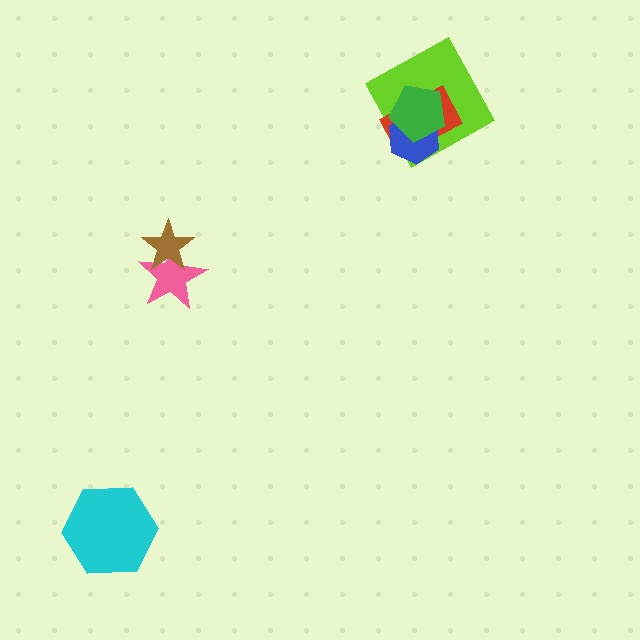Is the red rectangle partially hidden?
Yes, it is partially covered by another shape.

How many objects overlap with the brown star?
1 object overlaps with the brown star.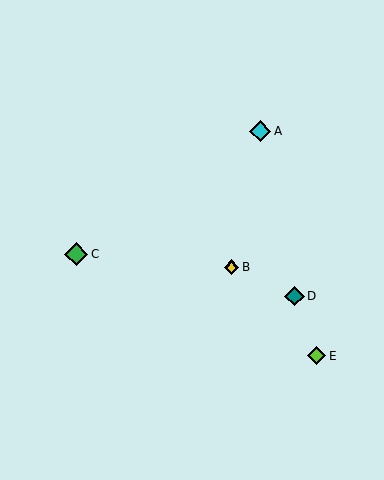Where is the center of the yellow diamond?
The center of the yellow diamond is at (232, 267).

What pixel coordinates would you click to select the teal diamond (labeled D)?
Click at (294, 296) to select the teal diamond D.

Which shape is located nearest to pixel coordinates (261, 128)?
The cyan diamond (labeled A) at (260, 131) is nearest to that location.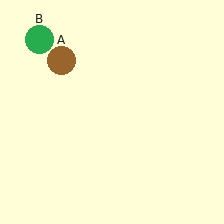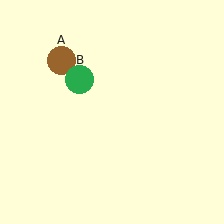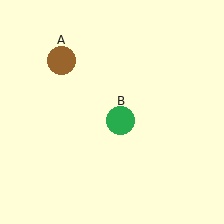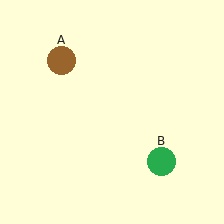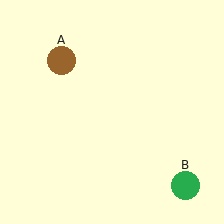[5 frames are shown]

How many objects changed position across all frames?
1 object changed position: green circle (object B).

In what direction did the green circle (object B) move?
The green circle (object B) moved down and to the right.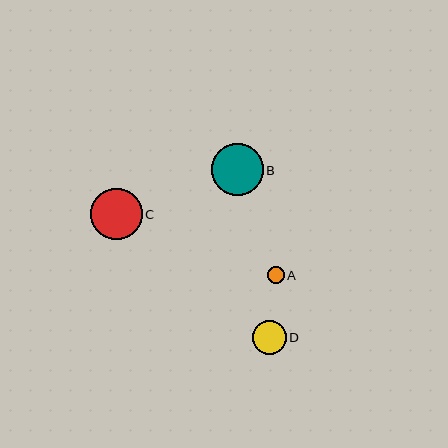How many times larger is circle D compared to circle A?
Circle D is approximately 2.0 times the size of circle A.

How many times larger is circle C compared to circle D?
Circle C is approximately 1.5 times the size of circle D.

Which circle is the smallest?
Circle A is the smallest with a size of approximately 17 pixels.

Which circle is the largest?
Circle C is the largest with a size of approximately 51 pixels.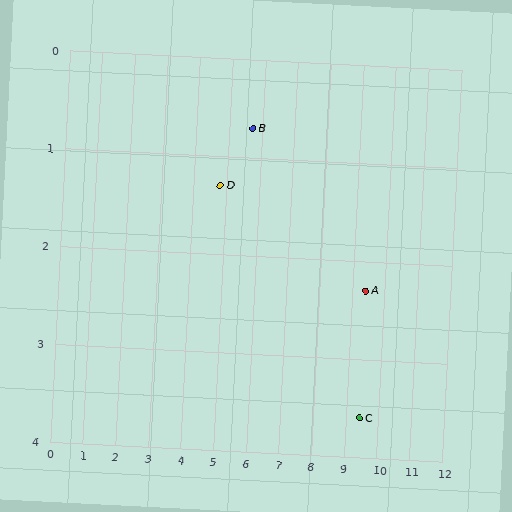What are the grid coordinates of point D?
Point D is at approximately (4.8, 1.3).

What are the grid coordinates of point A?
Point A is at approximately (9.4, 2.3).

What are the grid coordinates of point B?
Point B is at approximately (5.7, 0.7).